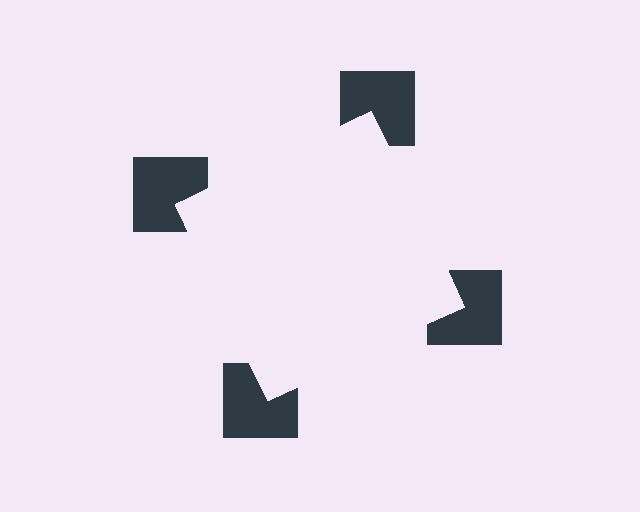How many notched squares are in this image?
There are 4 — one at each vertex of the illusory square.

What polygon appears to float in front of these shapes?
An illusory square — its edges are inferred from the aligned wedge cuts in the notched squares, not physically drawn.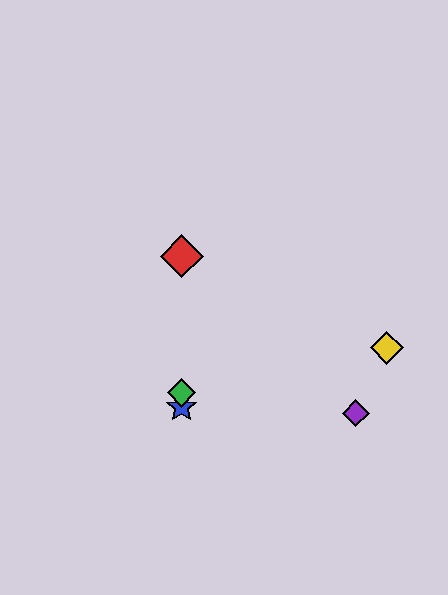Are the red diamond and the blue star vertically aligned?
Yes, both are at x≈182.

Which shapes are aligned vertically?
The red diamond, the blue star, the green diamond are aligned vertically.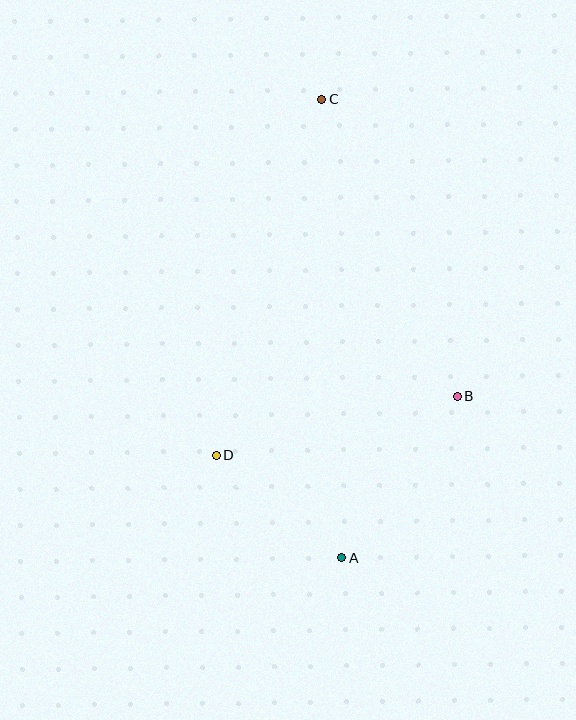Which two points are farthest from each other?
Points A and C are farthest from each other.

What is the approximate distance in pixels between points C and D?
The distance between C and D is approximately 371 pixels.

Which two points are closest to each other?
Points A and D are closest to each other.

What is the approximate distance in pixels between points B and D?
The distance between B and D is approximately 248 pixels.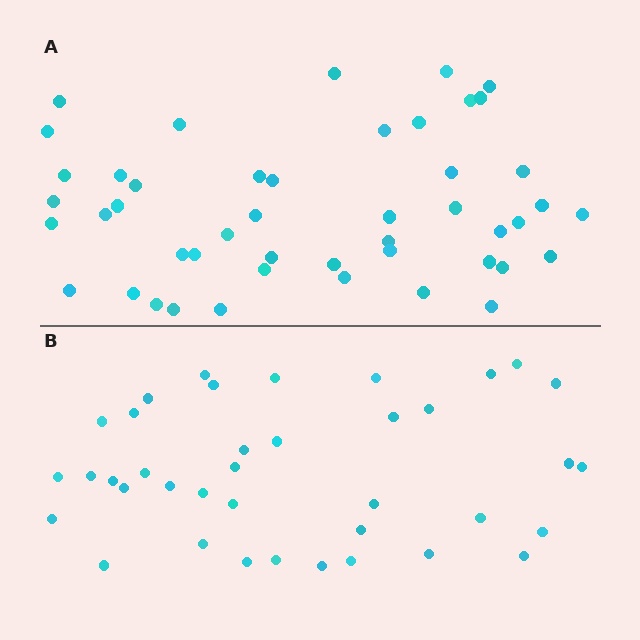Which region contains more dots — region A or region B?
Region A (the top region) has more dots.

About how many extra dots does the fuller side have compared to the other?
Region A has roughly 8 or so more dots than region B.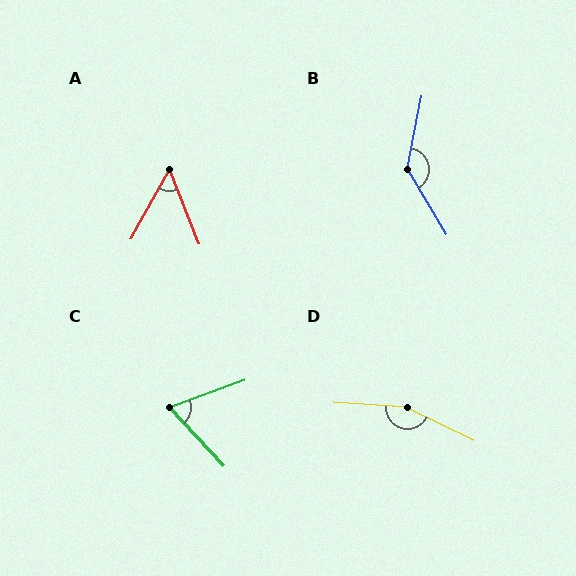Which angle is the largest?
D, at approximately 158 degrees.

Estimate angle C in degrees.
Approximately 67 degrees.